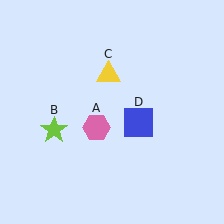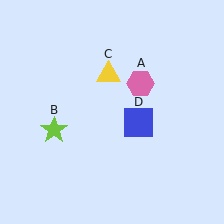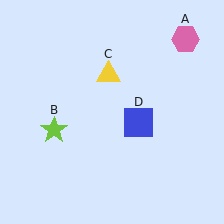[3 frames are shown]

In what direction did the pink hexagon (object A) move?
The pink hexagon (object A) moved up and to the right.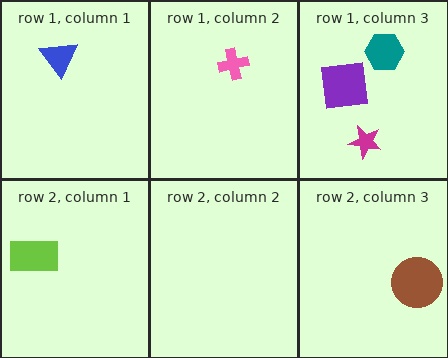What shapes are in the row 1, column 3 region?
The purple square, the magenta star, the teal hexagon.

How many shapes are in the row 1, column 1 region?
1.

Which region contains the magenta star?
The row 1, column 3 region.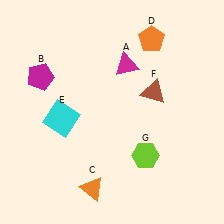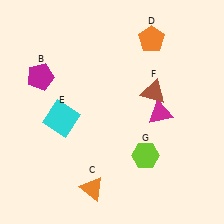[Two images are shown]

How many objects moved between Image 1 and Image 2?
1 object moved between the two images.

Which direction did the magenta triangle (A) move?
The magenta triangle (A) moved down.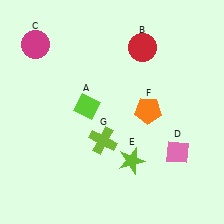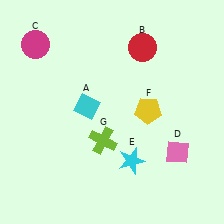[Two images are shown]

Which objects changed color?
A changed from lime to cyan. E changed from lime to cyan. F changed from orange to yellow.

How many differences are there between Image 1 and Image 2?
There are 3 differences between the two images.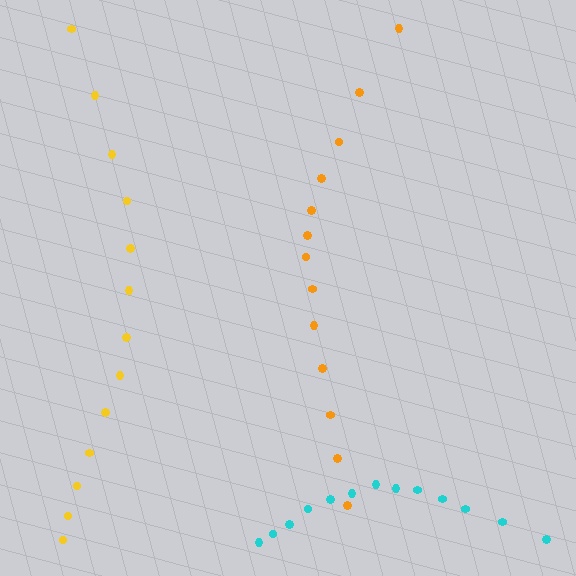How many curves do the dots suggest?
There are 3 distinct paths.